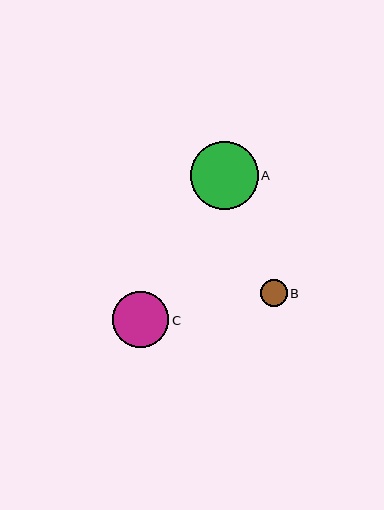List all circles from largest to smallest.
From largest to smallest: A, C, B.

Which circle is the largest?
Circle A is the largest with a size of approximately 68 pixels.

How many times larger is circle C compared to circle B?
Circle C is approximately 2.1 times the size of circle B.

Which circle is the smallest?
Circle B is the smallest with a size of approximately 27 pixels.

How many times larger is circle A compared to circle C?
Circle A is approximately 1.2 times the size of circle C.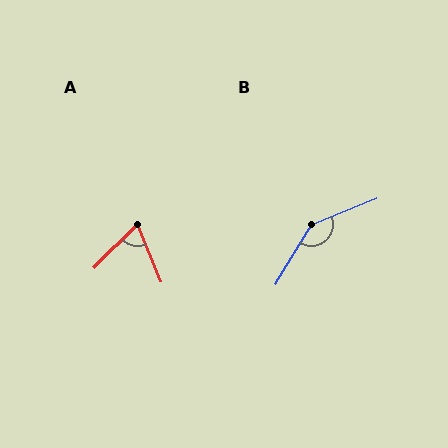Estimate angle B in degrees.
Approximately 143 degrees.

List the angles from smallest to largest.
A (67°), B (143°).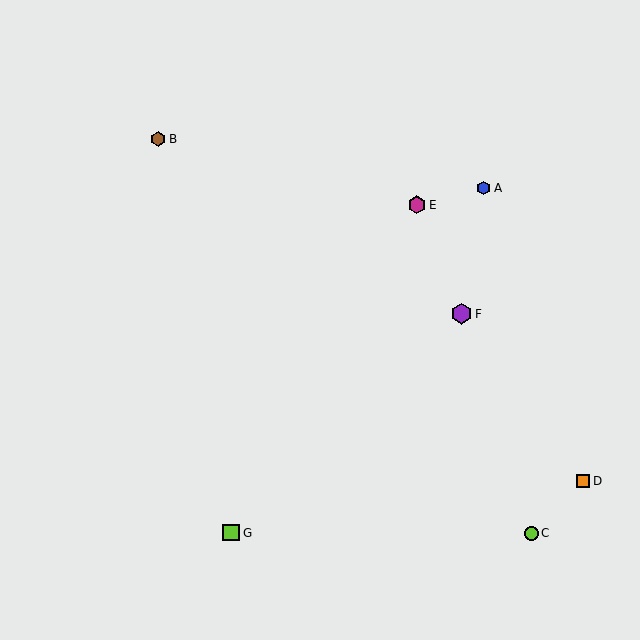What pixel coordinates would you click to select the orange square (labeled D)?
Click at (583, 481) to select the orange square D.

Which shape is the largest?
The purple hexagon (labeled F) is the largest.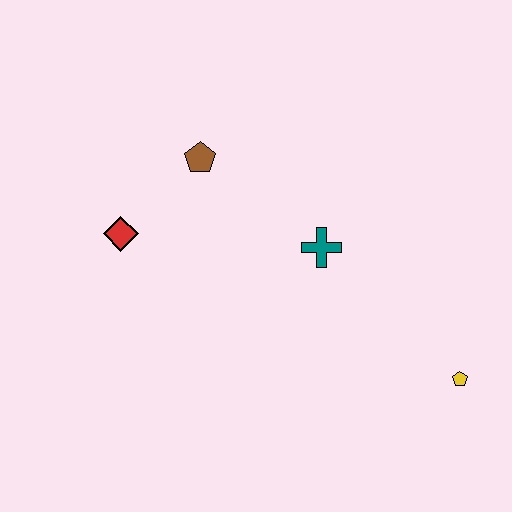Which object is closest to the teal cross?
The brown pentagon is closest to the teal cross.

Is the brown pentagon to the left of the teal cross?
Yes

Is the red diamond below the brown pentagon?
Yes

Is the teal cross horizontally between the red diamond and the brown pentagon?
No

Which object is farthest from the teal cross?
The red diamond is farthest from the teal cross.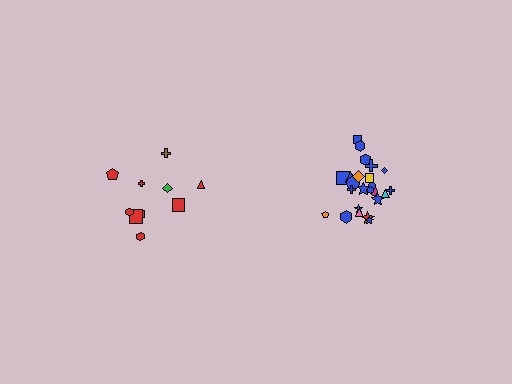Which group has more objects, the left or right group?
The right group.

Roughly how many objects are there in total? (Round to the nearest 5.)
Roughly 35 objects in total.